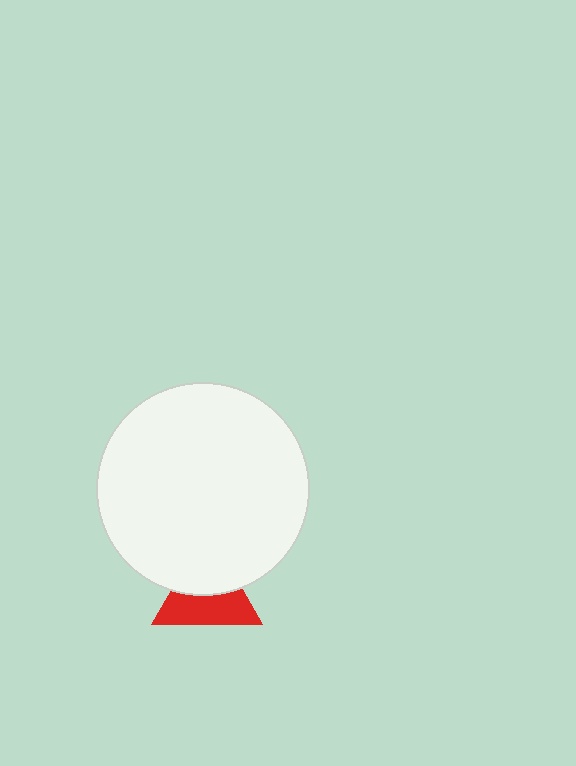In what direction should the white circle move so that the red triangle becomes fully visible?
The white circle should move up. That is the shortest direction to clear the overlap and leave the red triangle fully visible.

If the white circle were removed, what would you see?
You would see the complete red triangle.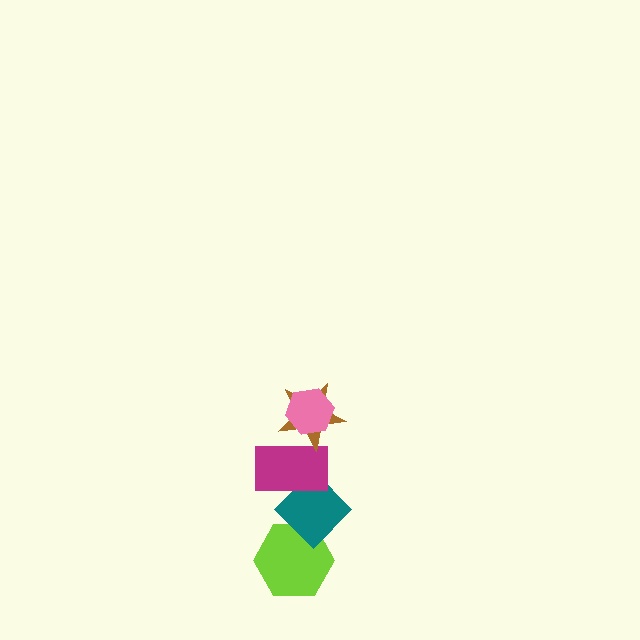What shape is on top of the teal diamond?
The magenta rectangle is on top of the teal diamond.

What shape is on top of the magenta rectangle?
The brown star is on top of the magenta rectangle.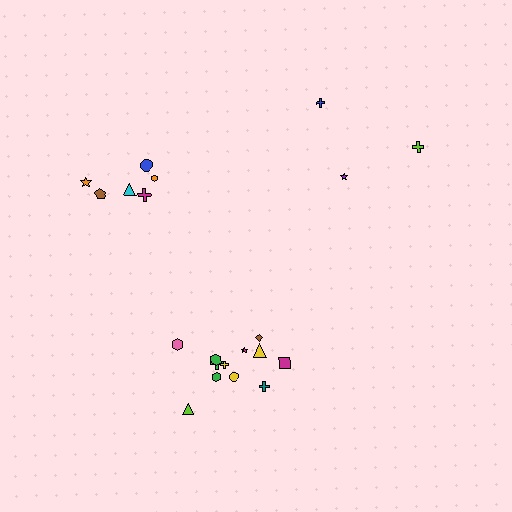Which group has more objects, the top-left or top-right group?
The top-left group.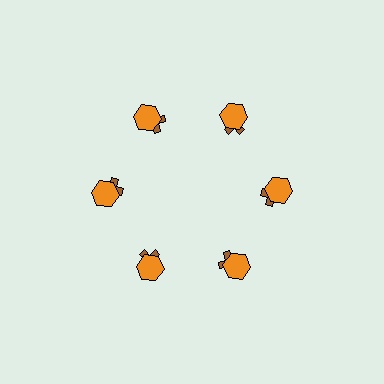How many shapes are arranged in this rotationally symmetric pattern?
There are 12 shapes, arranged in 6 groups of 2.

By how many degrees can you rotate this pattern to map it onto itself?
The pattern maps onto itself every 60 degrees of rotation.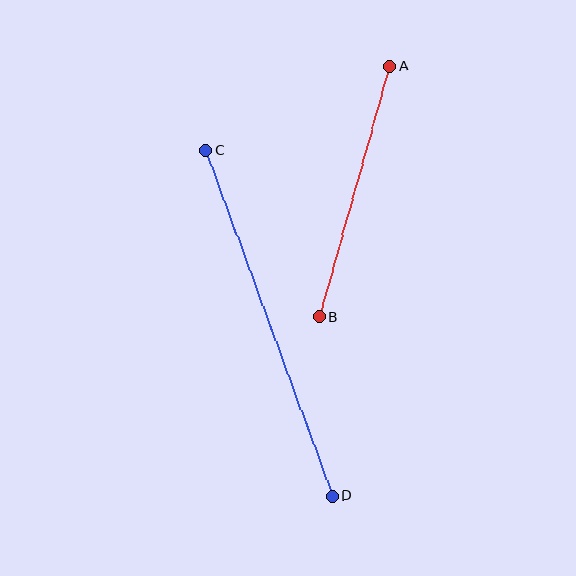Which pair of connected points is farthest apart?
Points C and D are farthest apart.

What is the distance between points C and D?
The distance is approximately 368 pixels.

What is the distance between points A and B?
The distance is approximately 261 pixels.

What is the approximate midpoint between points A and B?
The midpoint is at approximately (354, 192) pixels.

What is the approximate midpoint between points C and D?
The midpoint is at approximately (269, 323) pixels.